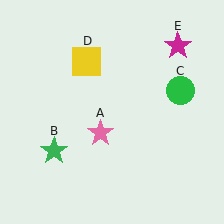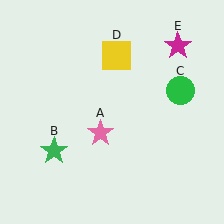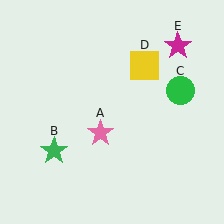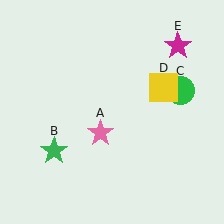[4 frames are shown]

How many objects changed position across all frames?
1 object changed position: yellow square (object D).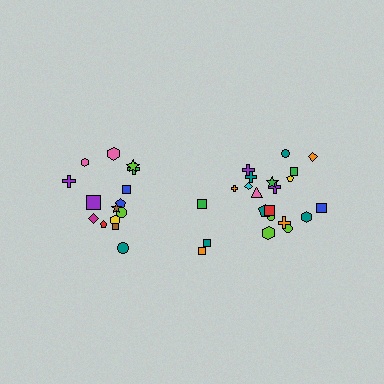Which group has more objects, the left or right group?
The right group.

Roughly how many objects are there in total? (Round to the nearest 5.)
Roughly 35 objects in total.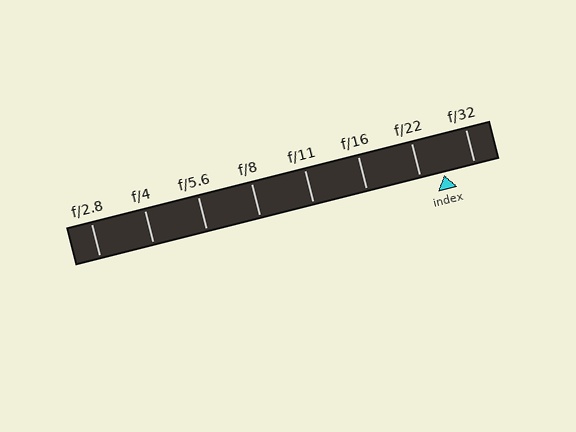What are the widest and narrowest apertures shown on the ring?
The widest aperture shown is f/2.8 and the narrowest is f/32.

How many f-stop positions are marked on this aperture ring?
There are 8 f-stop positions marked.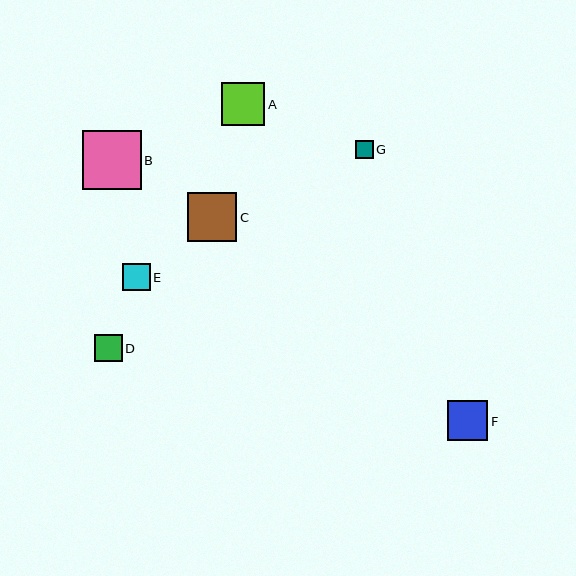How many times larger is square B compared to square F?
Square B is approximately 1.5 times the size of square F.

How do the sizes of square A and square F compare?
Square A and square F are approximately the same size.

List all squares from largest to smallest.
From largest to smallest: B, C, A, F, D, E, G.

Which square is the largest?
Square B is the largest with a size of approximately 59 pixels.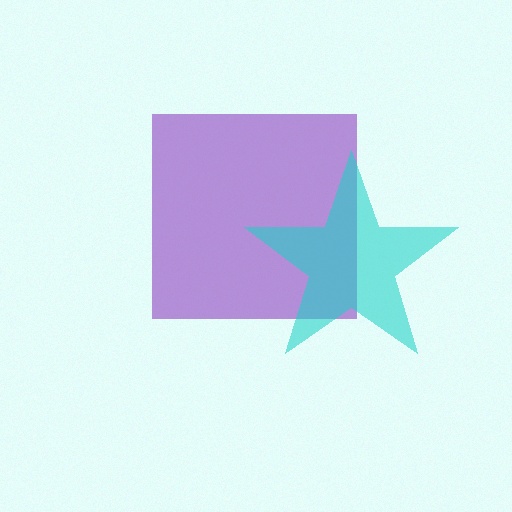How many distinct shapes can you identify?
There are 2 distinct shapes: a purple square, a cyan star.